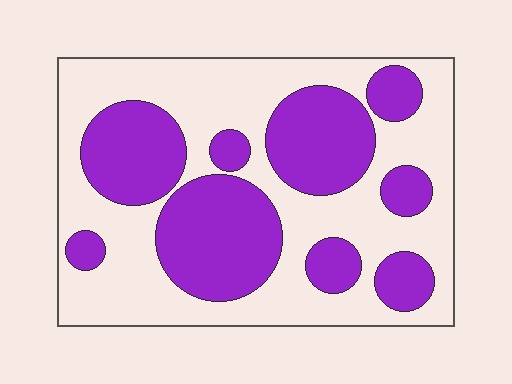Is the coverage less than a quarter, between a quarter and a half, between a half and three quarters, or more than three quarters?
Between a quarter and a half.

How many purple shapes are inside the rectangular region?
9.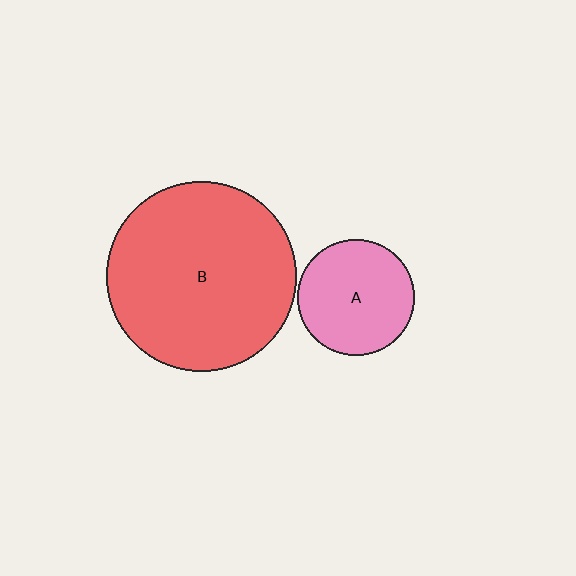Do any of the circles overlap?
No, none of the circles overlap.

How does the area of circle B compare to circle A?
Approximately 2.7 times.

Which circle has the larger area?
Circle B (red).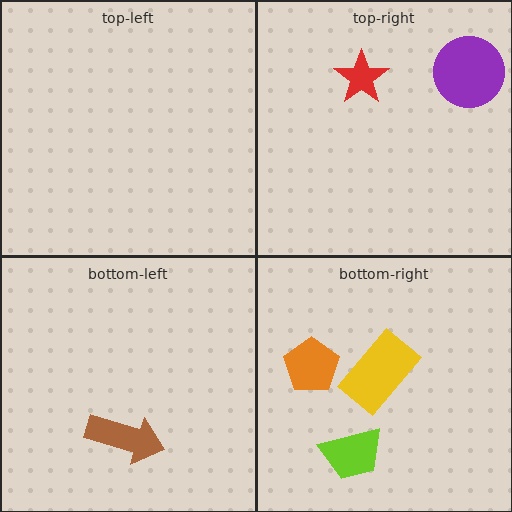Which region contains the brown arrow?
The bottom-left region.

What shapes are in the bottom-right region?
The yellow rectangle, the lime trapezoid, the orange pentagon.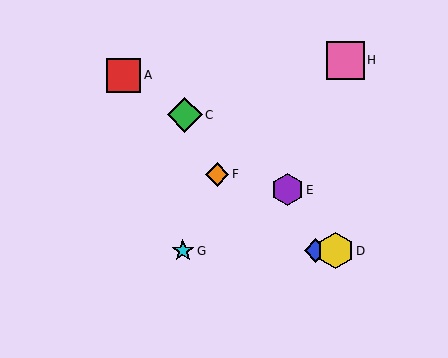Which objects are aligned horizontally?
Objects B, D, G are aligned horizontally.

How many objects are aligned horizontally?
3 objects (B, D, G) are aligned horizontally.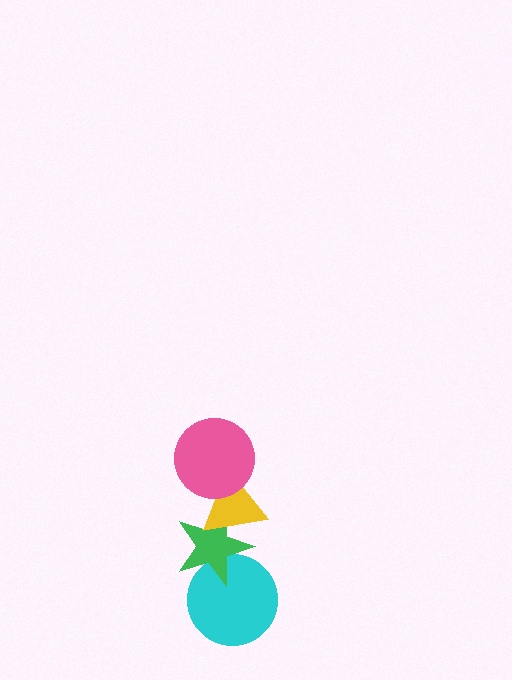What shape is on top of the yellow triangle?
The pink circle is on top of the yellow triangle.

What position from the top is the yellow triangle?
The yellow triangle is 2nd from the top.